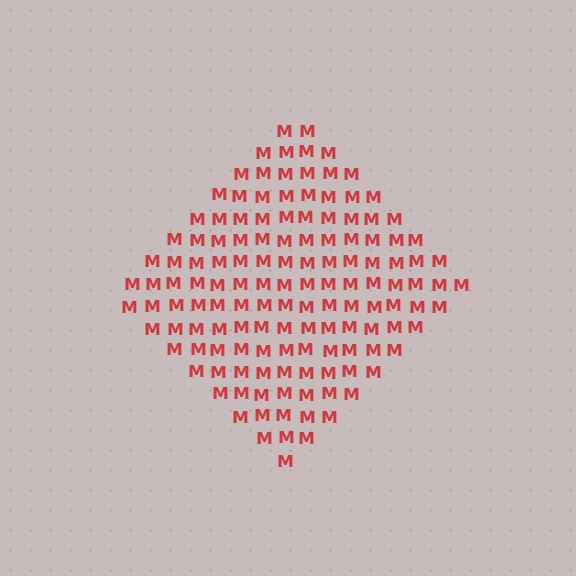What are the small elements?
The small elements are letter M's.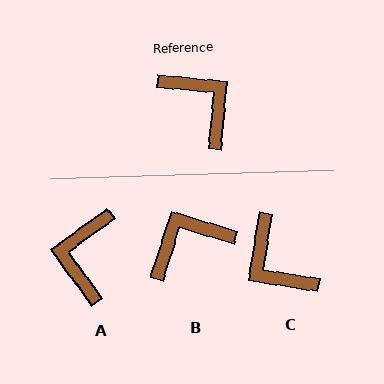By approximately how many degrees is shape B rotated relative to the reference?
Approximately 78 degrees counter-clockwise.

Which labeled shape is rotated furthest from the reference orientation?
C, about 177 degrees away.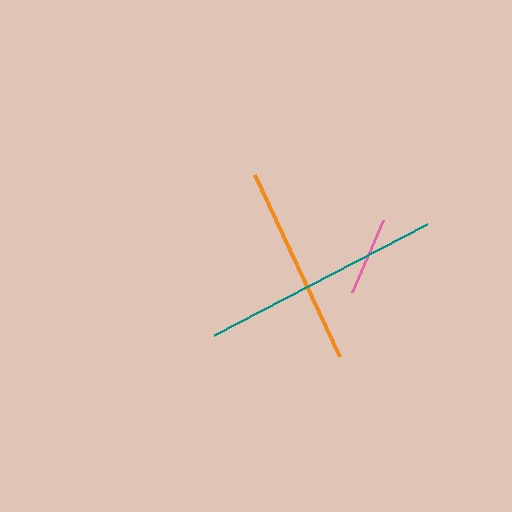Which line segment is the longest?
The teal line is the longest at approximately 240 pixels.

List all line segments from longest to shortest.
From longest to shortest: teal, orange, pink.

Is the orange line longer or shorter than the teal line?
The teal line is longer than the orange line.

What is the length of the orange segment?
The orange segment is approximately 201 pixels long.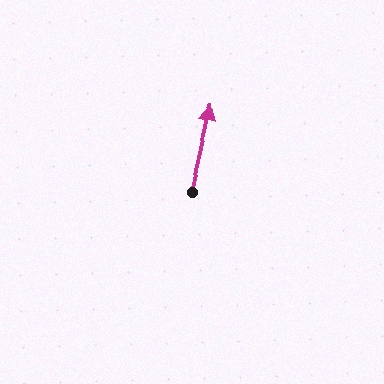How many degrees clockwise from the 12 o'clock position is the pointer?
Approximately 13 degrees.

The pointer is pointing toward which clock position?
Roughly 12 o'clock.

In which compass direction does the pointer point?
North.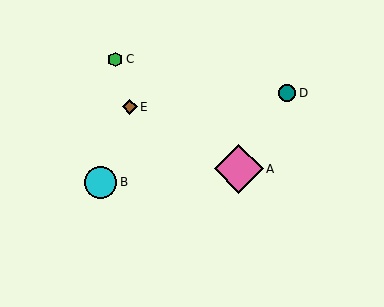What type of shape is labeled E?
Shape E is a brown diamond.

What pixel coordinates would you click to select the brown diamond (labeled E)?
Click at (130, 107) to select the brown diamond E.